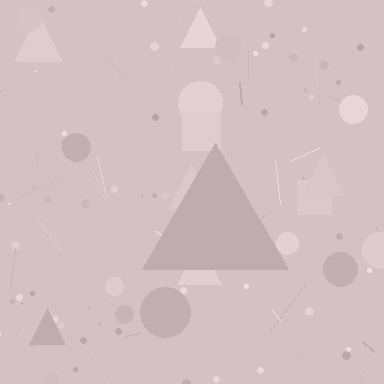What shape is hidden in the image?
A triangle is hidden in the image.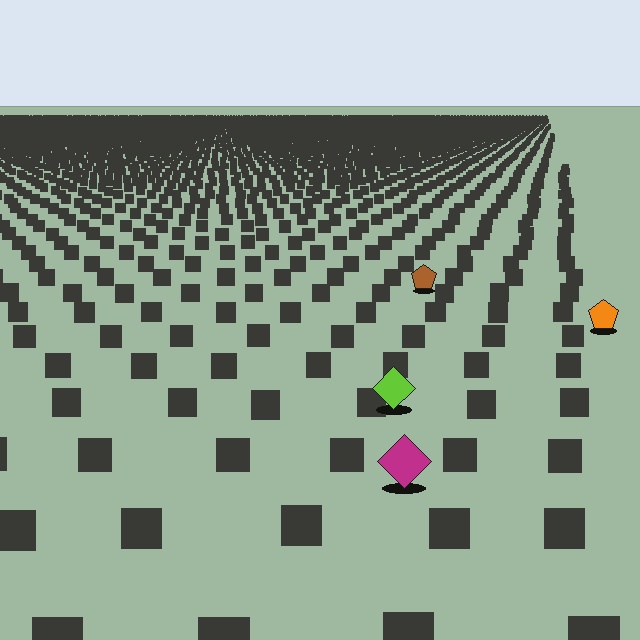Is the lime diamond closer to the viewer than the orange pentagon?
Yes. The lime diamond is closer — you can tell from the texture gradient: the ground texture is coarser near it.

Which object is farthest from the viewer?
The brown pentagon is farthest from the viewer. It appears smaller and the ground texture around it is denser.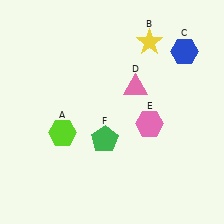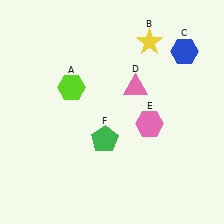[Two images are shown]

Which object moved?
The lime hexagon (A) moved up.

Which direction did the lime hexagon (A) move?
The lime hexagon (A) moved up.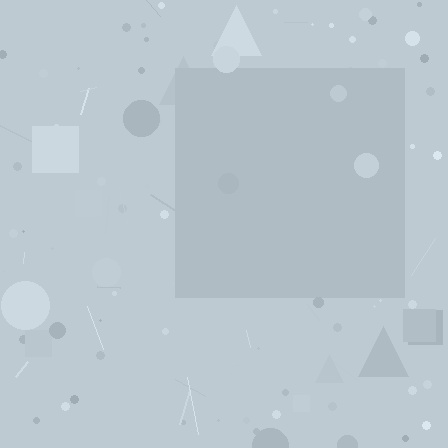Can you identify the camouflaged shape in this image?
The camouflaged shape is a square.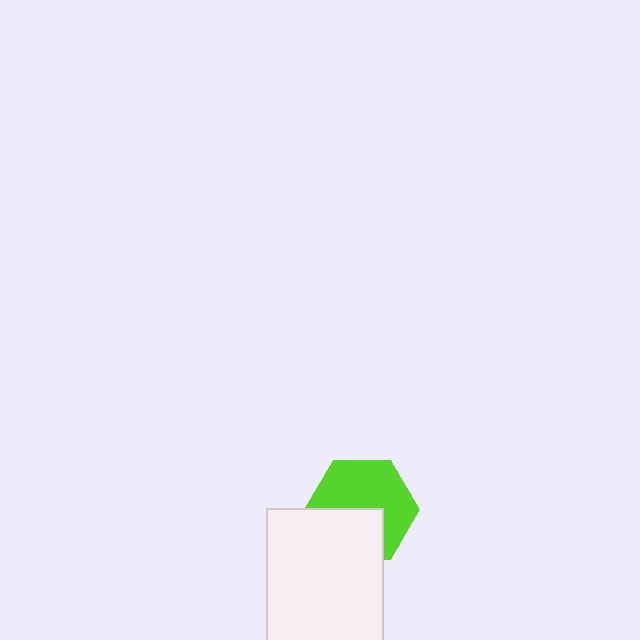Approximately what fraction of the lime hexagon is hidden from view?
Roughly 39% of the lime hexagon is hidden behind the white rectangle.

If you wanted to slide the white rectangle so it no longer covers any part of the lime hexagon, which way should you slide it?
Slide it down — that is the most direct way to separate the two shapes.